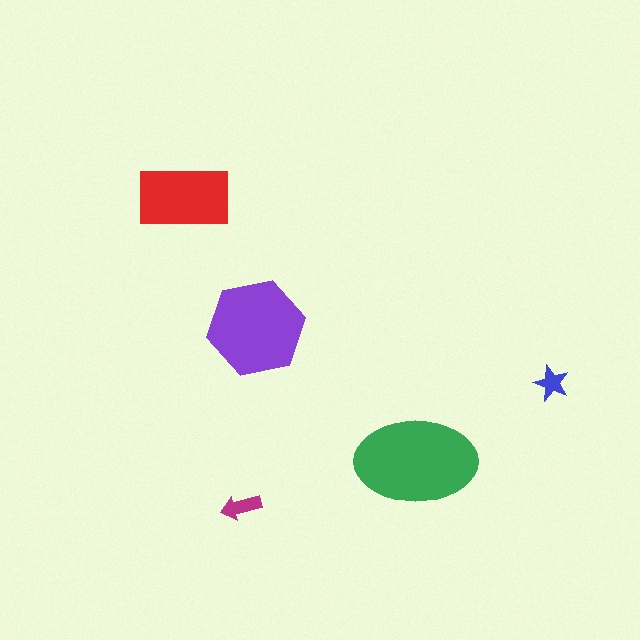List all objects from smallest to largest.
The blue star, the magenta arrow, the red rectangle, the purple hexagon, the green ellipse.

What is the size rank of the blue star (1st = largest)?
5th.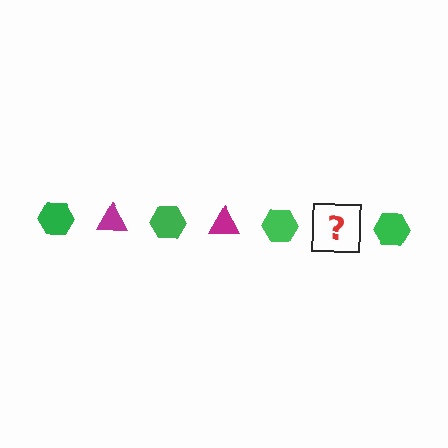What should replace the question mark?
The question mark should be replaced with a magenta triangle.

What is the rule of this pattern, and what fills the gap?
The rule is that the pattern alternates between green hexagon and magenta triangle. The gap should be filled with a magenta triangle.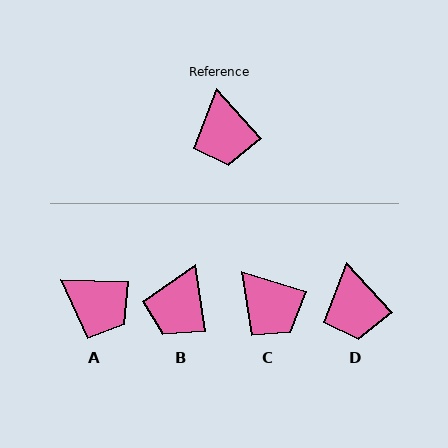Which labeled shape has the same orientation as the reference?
D.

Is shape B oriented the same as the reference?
No, it is off by about 34 degrees.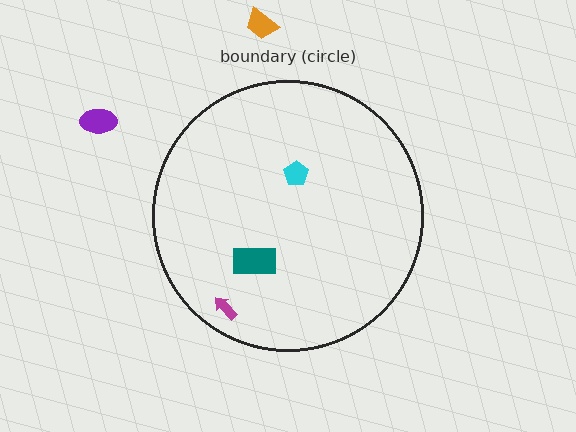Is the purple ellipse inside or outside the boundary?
Outside.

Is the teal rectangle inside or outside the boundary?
Inside.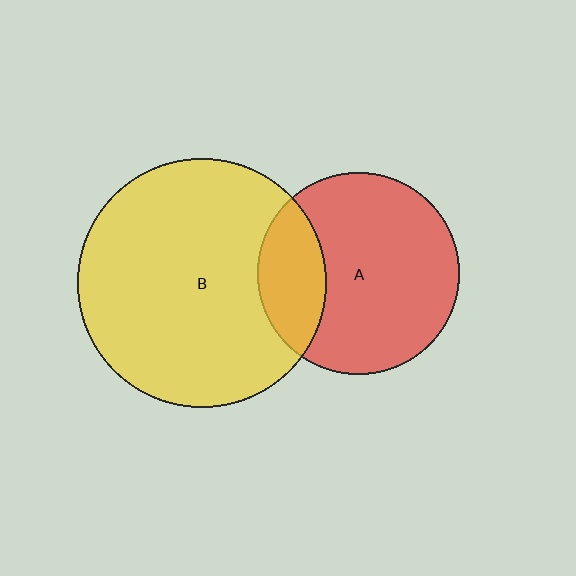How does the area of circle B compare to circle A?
Approximately 1.5 times.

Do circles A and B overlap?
Yes.